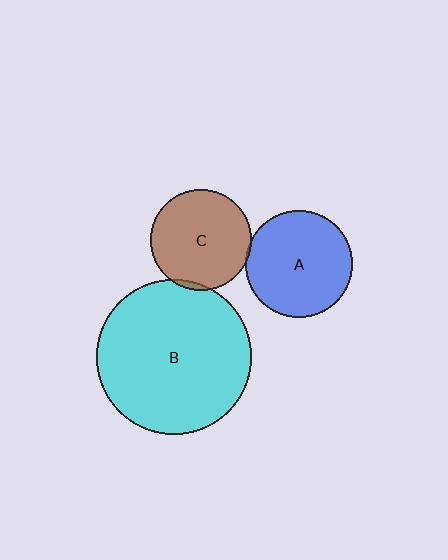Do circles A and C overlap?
Yes.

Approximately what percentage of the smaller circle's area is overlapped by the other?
Approximately 5%.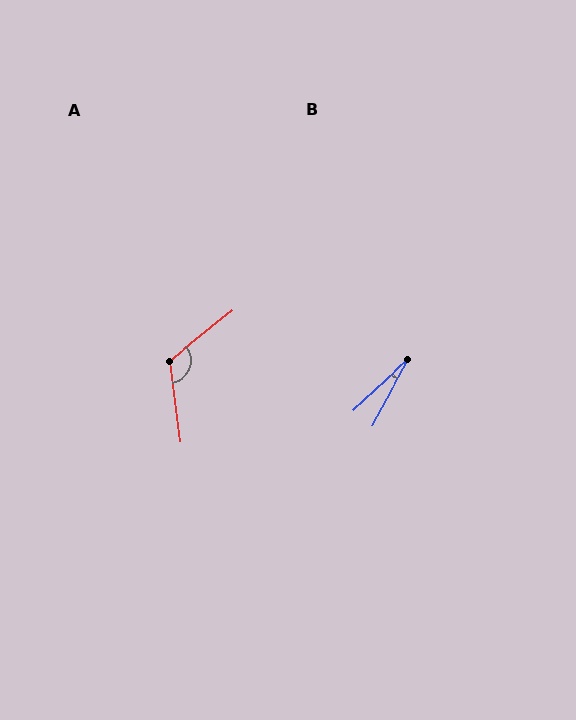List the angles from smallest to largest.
B (18°), A (121°).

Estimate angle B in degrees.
Approximately 18 degrees.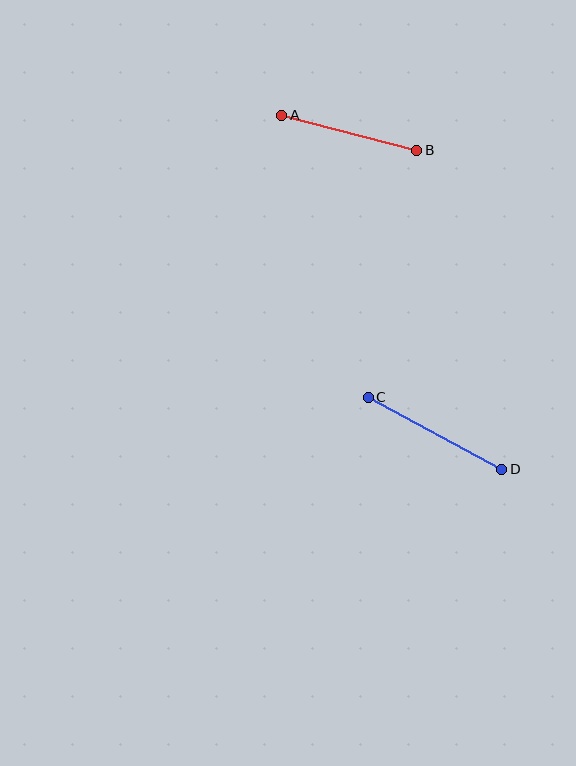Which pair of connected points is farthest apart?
Points C and D are farthest apart.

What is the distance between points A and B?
The distance is approximately 139 pixels.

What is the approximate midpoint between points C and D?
The midpoint is at approximately (435, 433) pixels.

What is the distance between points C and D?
The distance is approximately 152 pixels.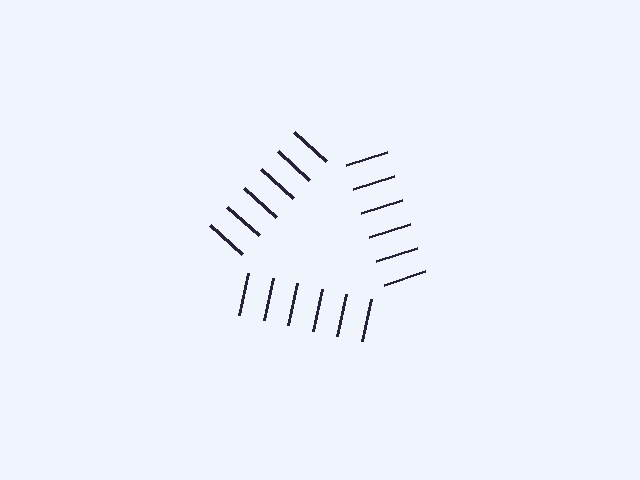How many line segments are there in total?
18 — 6 along each of the 3 edges.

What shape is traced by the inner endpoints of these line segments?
An illusory triangle — the line segments terminate on its edges but no continuous stroke is drawn.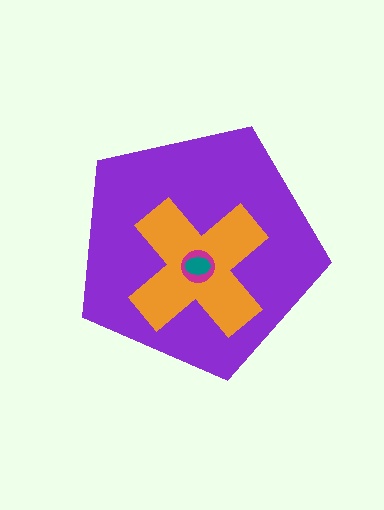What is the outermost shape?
The purple pentagon.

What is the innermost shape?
The teal ellipse.